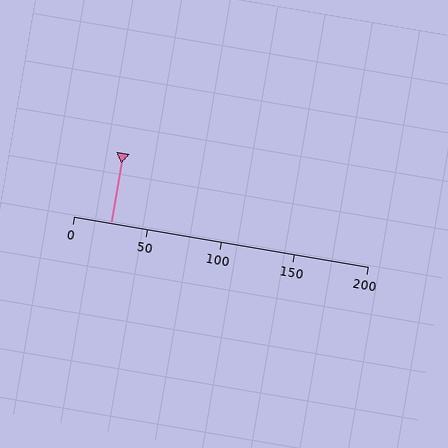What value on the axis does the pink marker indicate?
The marker indicates approximately 25.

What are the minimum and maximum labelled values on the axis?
The axis runs from 0 to 200.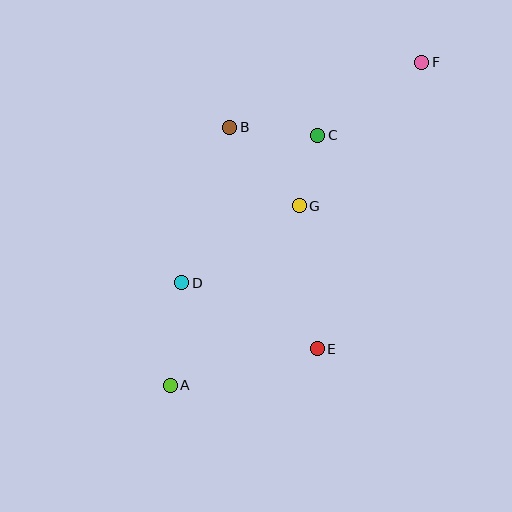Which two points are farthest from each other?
Points A and F are farthest from each other.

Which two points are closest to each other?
Points C and G are closest to each other.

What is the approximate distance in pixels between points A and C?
The distance between A and C is approximately 290 pixels.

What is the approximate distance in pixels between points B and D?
The distance between B and D is approximately 163 pixels.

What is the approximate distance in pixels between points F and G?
The distance between F and G is approximately 188 pixels.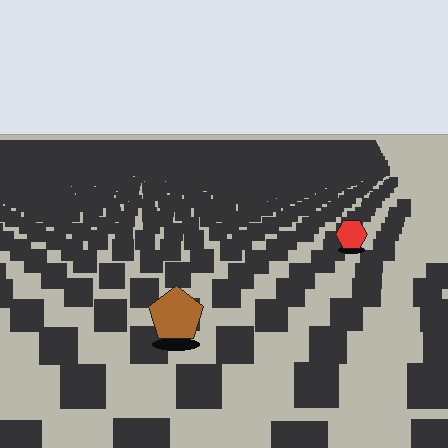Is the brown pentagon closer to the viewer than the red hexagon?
Yes. The brown pentagon is closer — you can tell from the texture gradient: the ground texture is coarser near it.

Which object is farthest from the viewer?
The red hexagon is farthest from the viewer. It appears smaller and the ground texture around it is denser.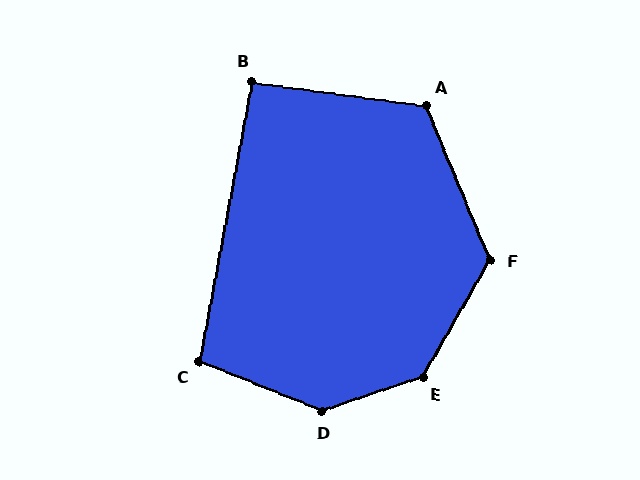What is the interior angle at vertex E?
Approximately 139 degrees (obtuse).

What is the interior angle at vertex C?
Approximately 101 degrees (obtuse).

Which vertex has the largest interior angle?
D, at approximately 139 degrees.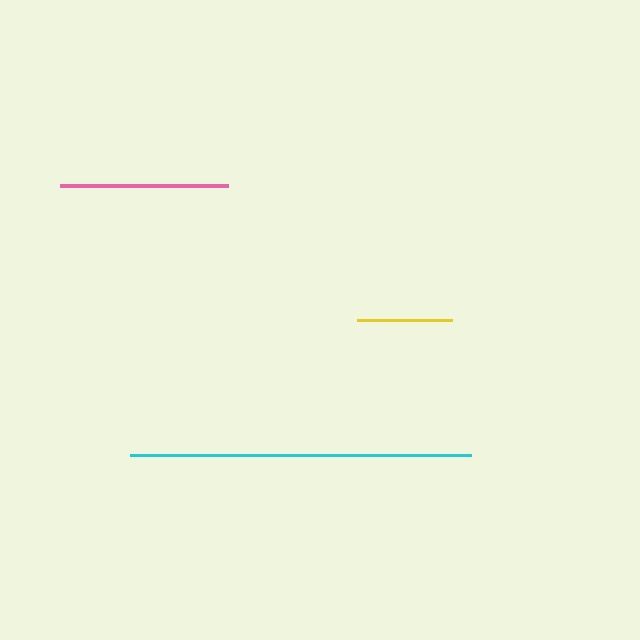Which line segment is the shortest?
The yellow line is the shortest at approximately 95 pixels.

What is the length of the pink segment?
The pink segment is approximately 168 pixels long.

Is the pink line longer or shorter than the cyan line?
The cyan line is longer than the pink line.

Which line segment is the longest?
The cyan line is the longest at approximately 341 pixels.